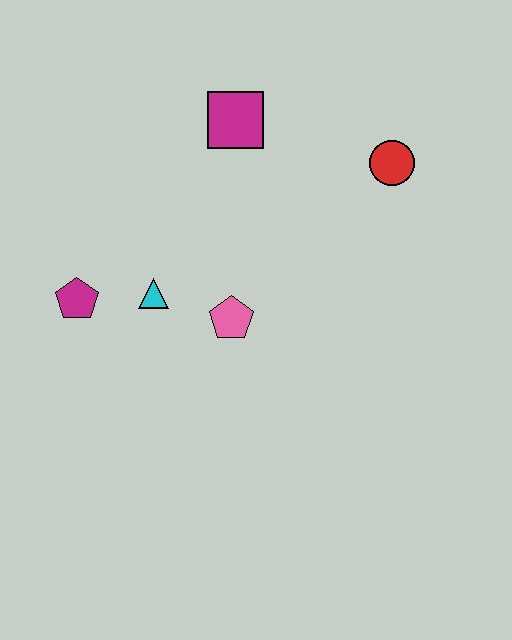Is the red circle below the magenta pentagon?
No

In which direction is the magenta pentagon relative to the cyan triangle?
The magenta pentagon is to the left of the cyan triangle.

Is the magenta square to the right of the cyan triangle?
Yes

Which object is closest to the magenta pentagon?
The cyan triangle is closest to the magenta pentagon.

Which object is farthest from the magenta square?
The magenta pentagon is farthest from the magenta square.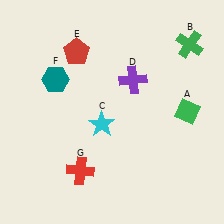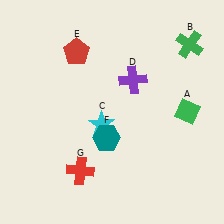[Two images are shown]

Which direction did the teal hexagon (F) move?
The teal hexagon (F) moved down.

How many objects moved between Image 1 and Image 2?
1 object moved between the two images.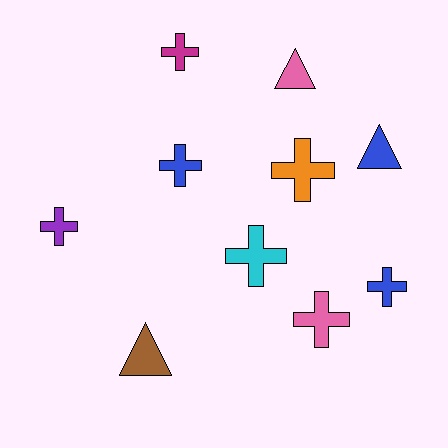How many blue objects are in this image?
There are 3 blue objects.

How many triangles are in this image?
There are 3 triangles.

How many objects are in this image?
There are 10 objects.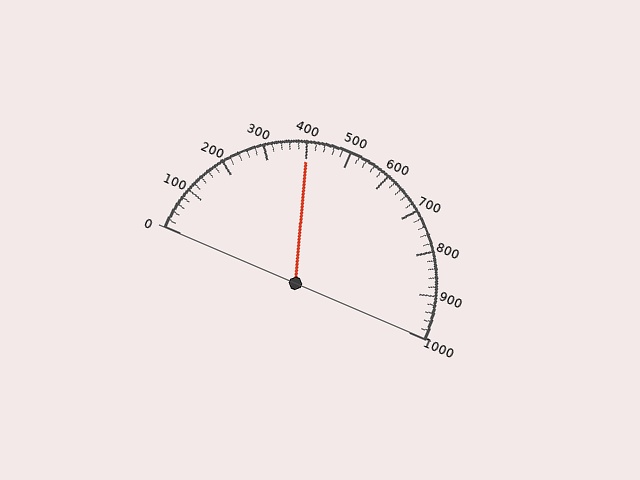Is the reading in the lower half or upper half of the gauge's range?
The reading is in the lower half of the range (0 to 1000).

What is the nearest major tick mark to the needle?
The nearest major tick mark is 400.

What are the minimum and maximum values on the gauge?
The gauge ranges from 0 to 1000.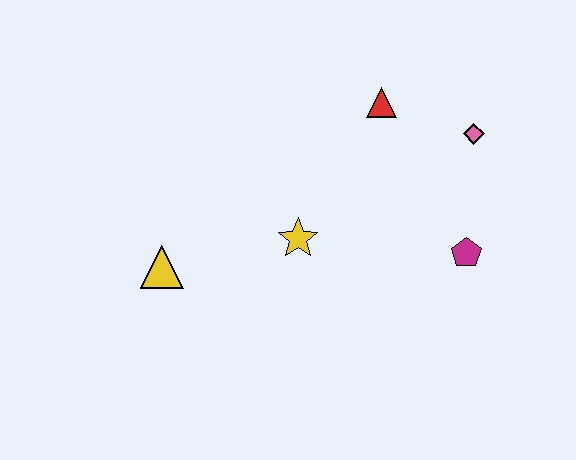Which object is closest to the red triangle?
The pink diamond is closest to the red triangle.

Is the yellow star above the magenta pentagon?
Yes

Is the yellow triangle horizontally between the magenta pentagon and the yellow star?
No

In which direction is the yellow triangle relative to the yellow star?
The yellow triangle is to the left of the yellow star.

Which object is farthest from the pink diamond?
The yellow triangle is farthest from the pink diamond.